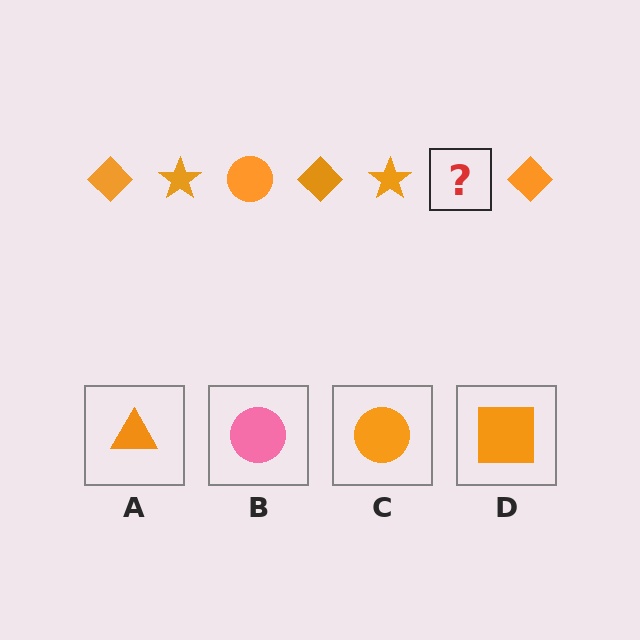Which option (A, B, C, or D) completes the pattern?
C.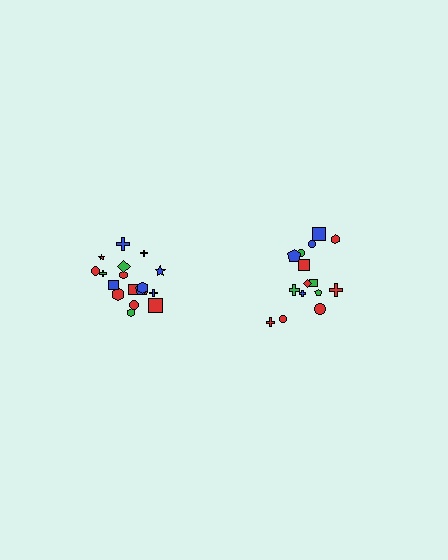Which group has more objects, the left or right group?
The left group.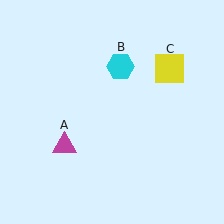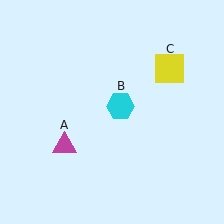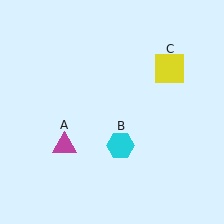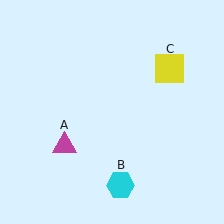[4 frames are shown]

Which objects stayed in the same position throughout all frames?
Magenta triangle (object A) and yellow square (object C) remained stationary.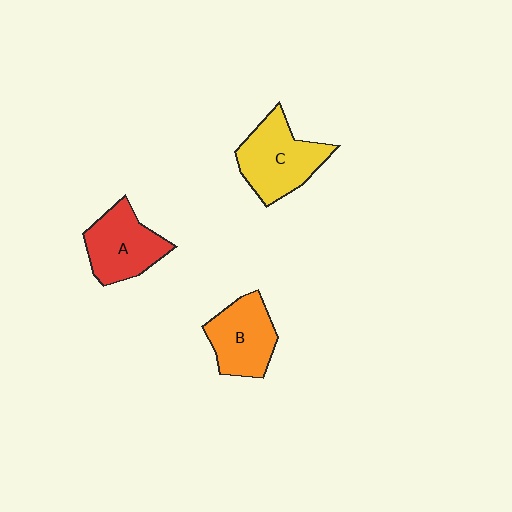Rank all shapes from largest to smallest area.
From largest to smallest: C (yellow), A (red), B (orange).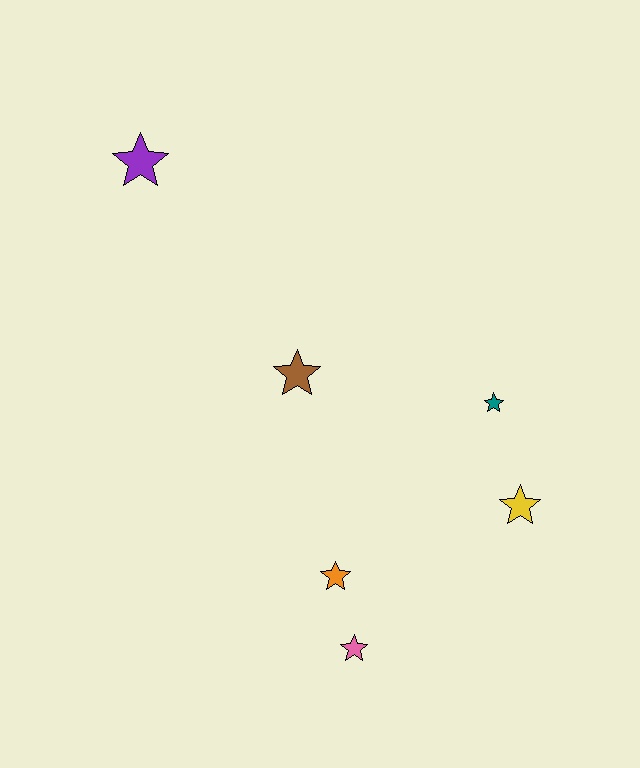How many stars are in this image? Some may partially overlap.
There are 6 stars.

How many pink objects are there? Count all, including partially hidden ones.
There is 1 pink object.